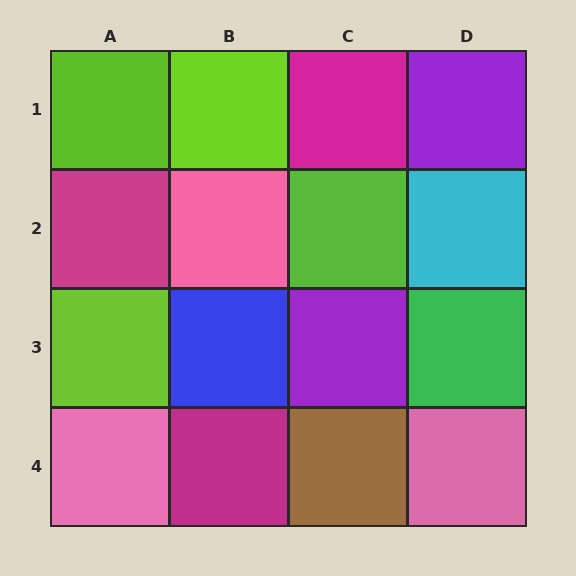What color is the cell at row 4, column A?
Pink.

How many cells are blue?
1 cell is blue.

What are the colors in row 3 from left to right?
Lime, blue, purple, green.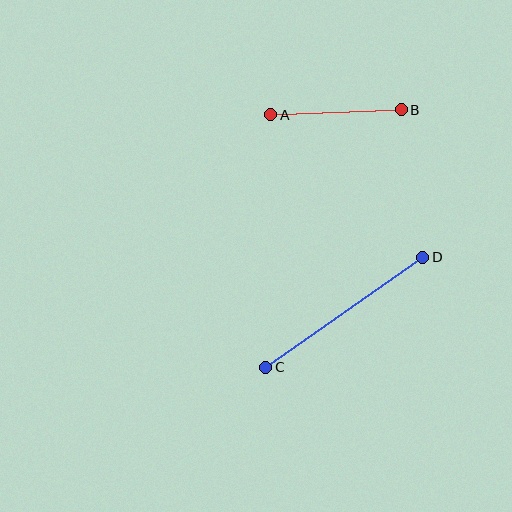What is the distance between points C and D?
The distance is approximately 192 pixels.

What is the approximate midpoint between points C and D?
The midpoint is at approximately (344, 312) pixels.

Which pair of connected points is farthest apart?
Points C and D are farthest apart.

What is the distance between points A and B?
The distance is approximately 130 pixels.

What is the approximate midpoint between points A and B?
The midpoint is at approximately (336, 112) pixels.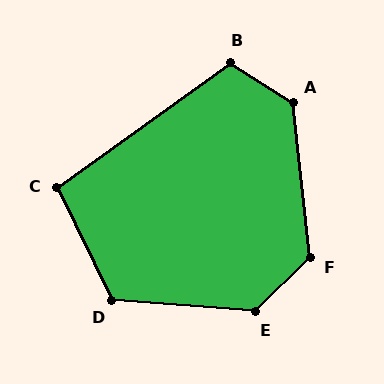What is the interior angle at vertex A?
Approximately 129 degrees (obtuse).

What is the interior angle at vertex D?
Approximately 120 degrees (obtuse).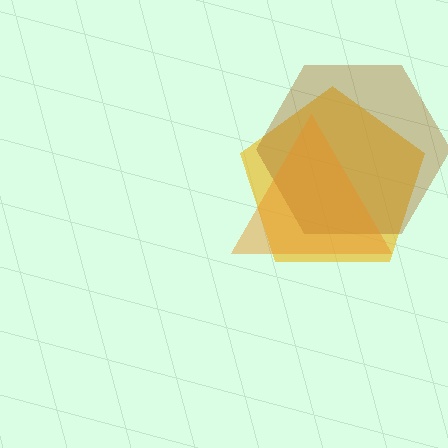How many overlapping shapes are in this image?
There are 3 overlapping shapes in the image.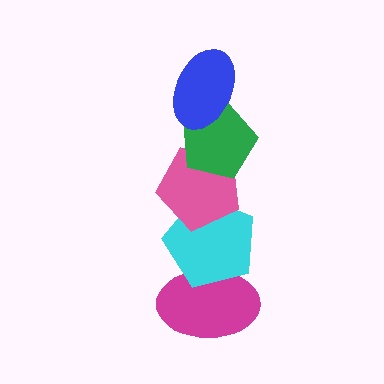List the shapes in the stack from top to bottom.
From top to bottom: the blue ellipse, the green pentagon, the pink pentagon, the cyan pentagon, the magenta ellipse.